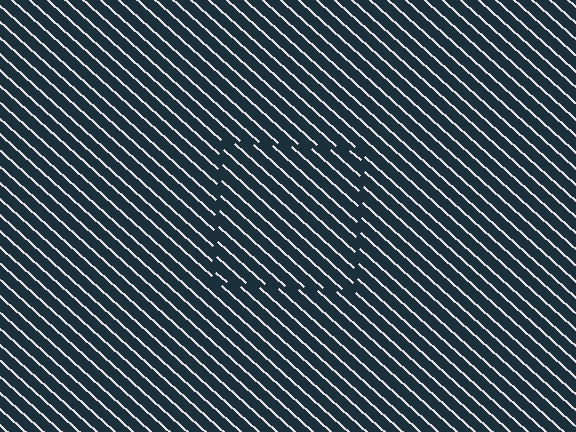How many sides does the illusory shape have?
4 sides — the line-ends trace a square.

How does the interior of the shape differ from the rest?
The interior of the shape contains the same grating, shifted by half a period — the contour is defined by the phase discontinuity where line-ends from the inner and outer gratings abut.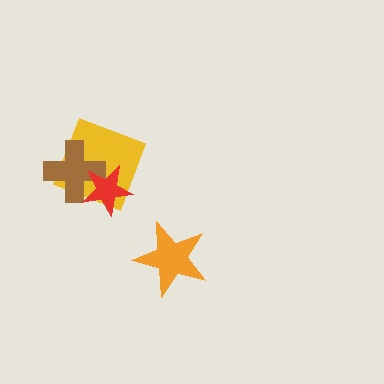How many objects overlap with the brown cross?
2 objects overlap with the brown cross.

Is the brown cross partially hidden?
Yes, it is partially covered by another shape.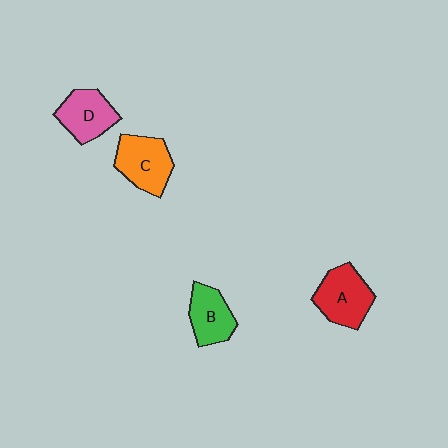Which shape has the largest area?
Shape A (red).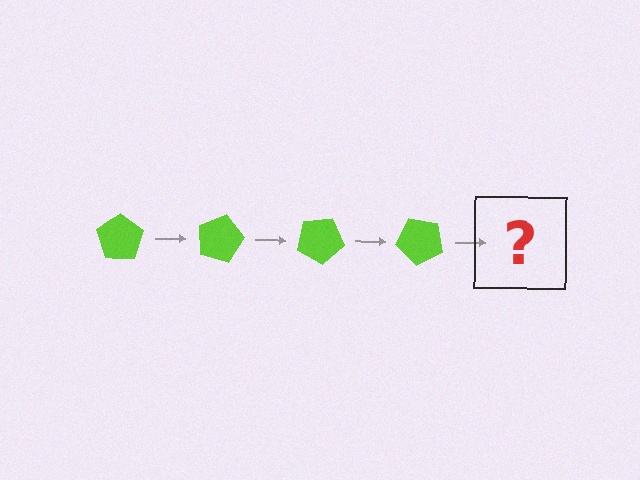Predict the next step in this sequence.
The next step is a lime pentagon rotated 60 degrees.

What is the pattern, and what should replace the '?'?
The pattern is that the pentagon rotates 15 degrees each step. The '?' should be a lime pentagon rotated 60 degrees.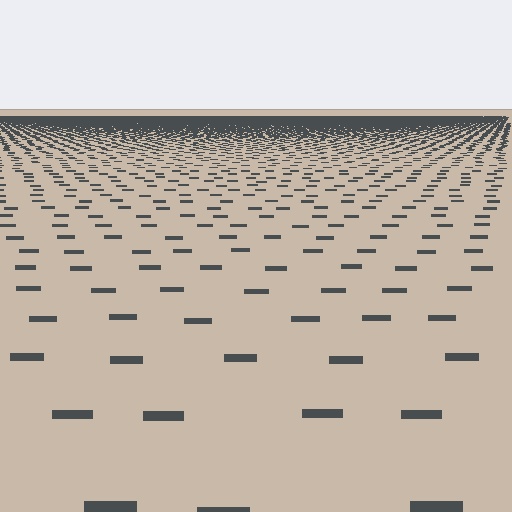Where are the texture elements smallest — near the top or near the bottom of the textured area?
Near the top.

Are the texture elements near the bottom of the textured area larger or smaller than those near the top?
Larger. Near the bottom, elements are closer to the viewer and appear at a bigger on-screen size.